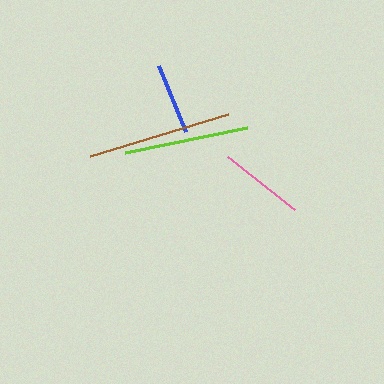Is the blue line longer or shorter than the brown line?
The brown line is longer than the blue line.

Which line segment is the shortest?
The blue line is the shortest at approximately 71 pixels.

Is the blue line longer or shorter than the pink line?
The pink line is longer than the blue line.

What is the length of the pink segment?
The pink segment is approximately 86 pixels long.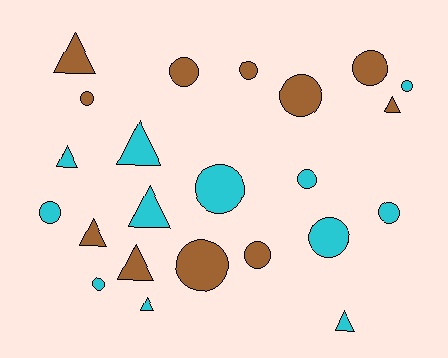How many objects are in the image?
There are 23 objects.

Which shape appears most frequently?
Circle, with 14 objects.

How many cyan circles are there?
There are 7 cyan circles.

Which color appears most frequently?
Cyan, with 12 objects.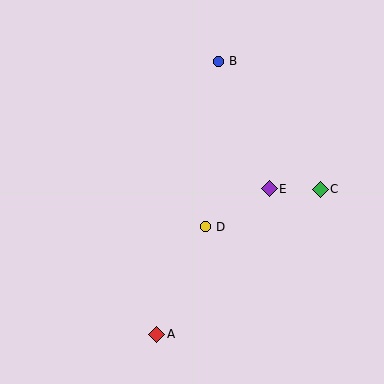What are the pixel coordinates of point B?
Point B is at (219, 61).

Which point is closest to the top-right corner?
Point B is closest to the top-right corner.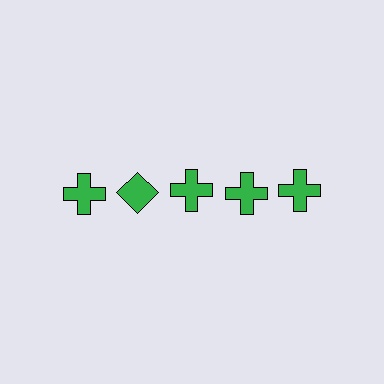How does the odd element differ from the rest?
It has a different shape: diamond instead of cross.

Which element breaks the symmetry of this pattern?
The green diamond in the top row, second from left column breaks the symmetry. All other shapes are green crosses.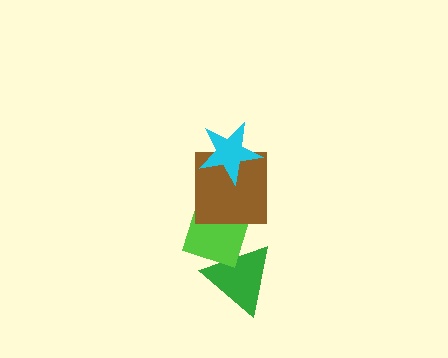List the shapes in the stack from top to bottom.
From top to bottom: the cyan star, the brown square, the lime diamond, the green triangle.